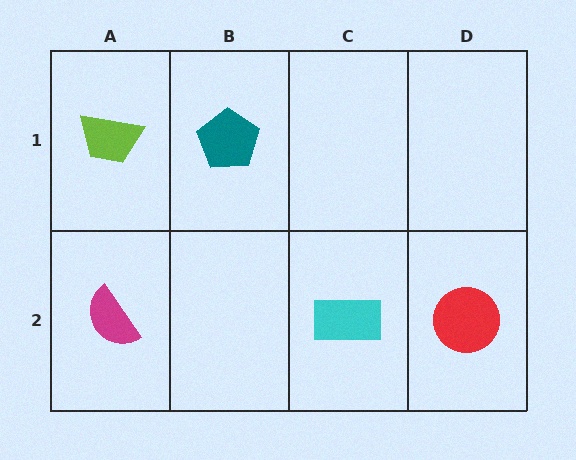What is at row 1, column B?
A teal pentagon.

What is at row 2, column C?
A cyan rectangle.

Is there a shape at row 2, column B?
No, that cell is empty.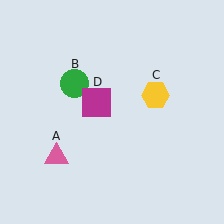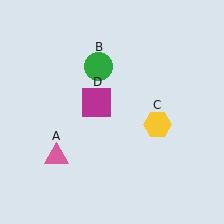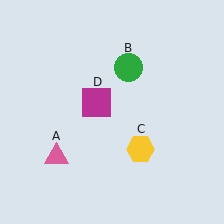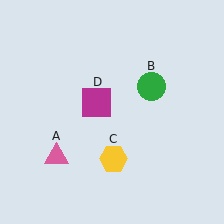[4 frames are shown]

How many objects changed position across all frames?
2 objects changed position: green circle (object B), yellow hexagon (object C).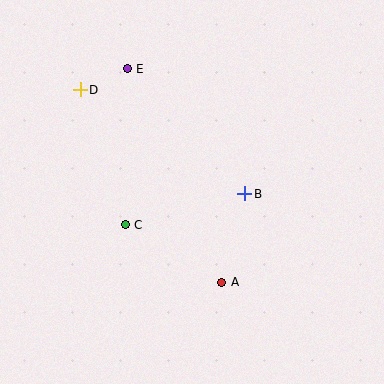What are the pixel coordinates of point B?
Point B is at (245, 194).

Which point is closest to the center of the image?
Point B at (245, 194) is closest to the center.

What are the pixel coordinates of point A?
Point A is at (222, 282).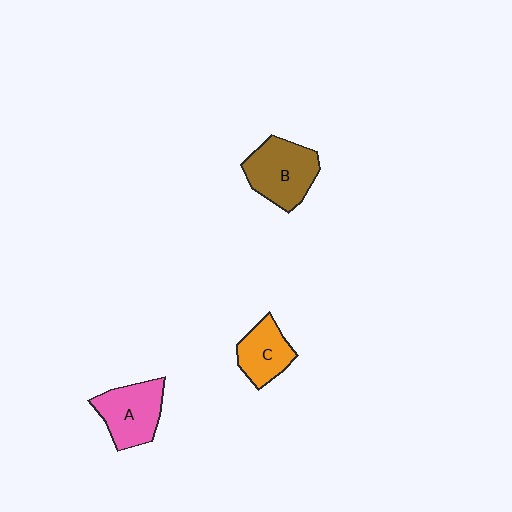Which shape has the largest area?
Shape B (brown).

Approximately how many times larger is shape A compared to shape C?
Approximately 1.3 times.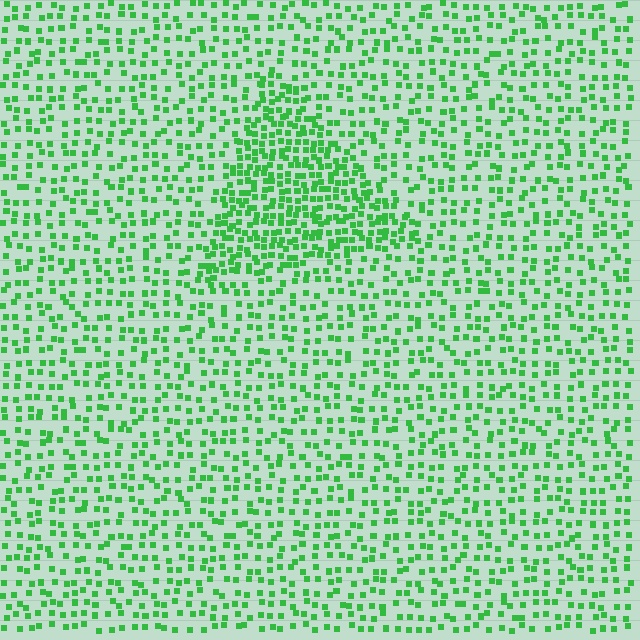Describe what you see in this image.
The image contains small green elements arranged at two different densities. A triangle-shaped region is visible where the elements are more densely packed than the surrounding area.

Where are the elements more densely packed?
The elements are more densely packed inside the triangle boundary.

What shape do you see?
I see a triangle.